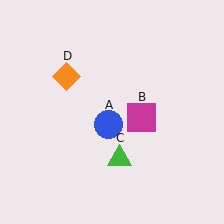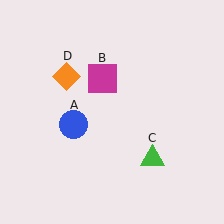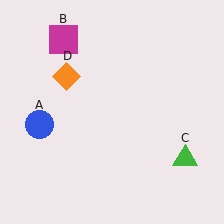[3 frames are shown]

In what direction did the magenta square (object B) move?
The magenta square (object B) moved up and to the left.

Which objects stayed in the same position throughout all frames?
Orange diamond (object D) remained stationary.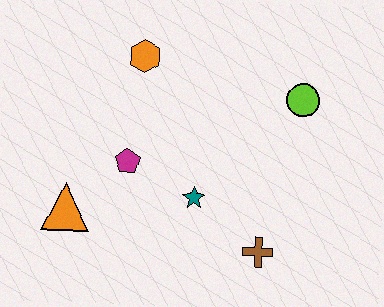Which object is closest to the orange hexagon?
The magenta pentagon is closest to the orange hexagon.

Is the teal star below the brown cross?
No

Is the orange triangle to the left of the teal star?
Yes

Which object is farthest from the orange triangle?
The lime circle is farthest from the orange triangle.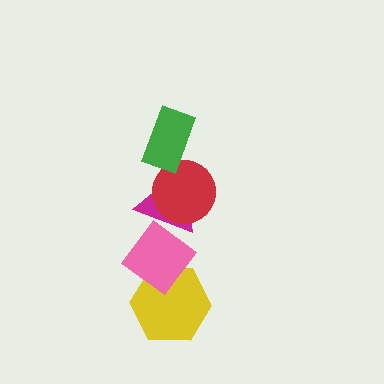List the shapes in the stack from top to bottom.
From top to bottom: the green rectangle, the red circle, the magenta triangle, the pink diamond, the yellow hexagon.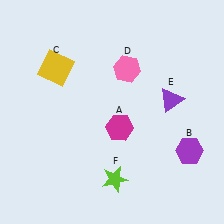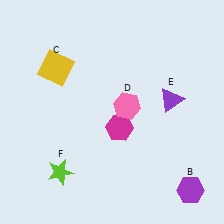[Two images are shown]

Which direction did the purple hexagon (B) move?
The purple hexagon (B) moved down.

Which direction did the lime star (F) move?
The lime star (F) moved left.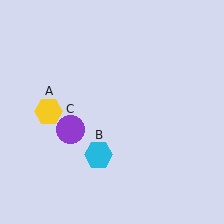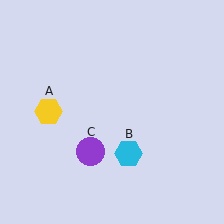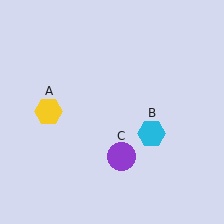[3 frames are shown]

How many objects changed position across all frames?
2 objects changed position: cyan hexagon (object B), purple circle (object C).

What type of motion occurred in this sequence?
The cyan hexagon (object B), purple circle (object C) rotated counterclockwise around the center of the scene.